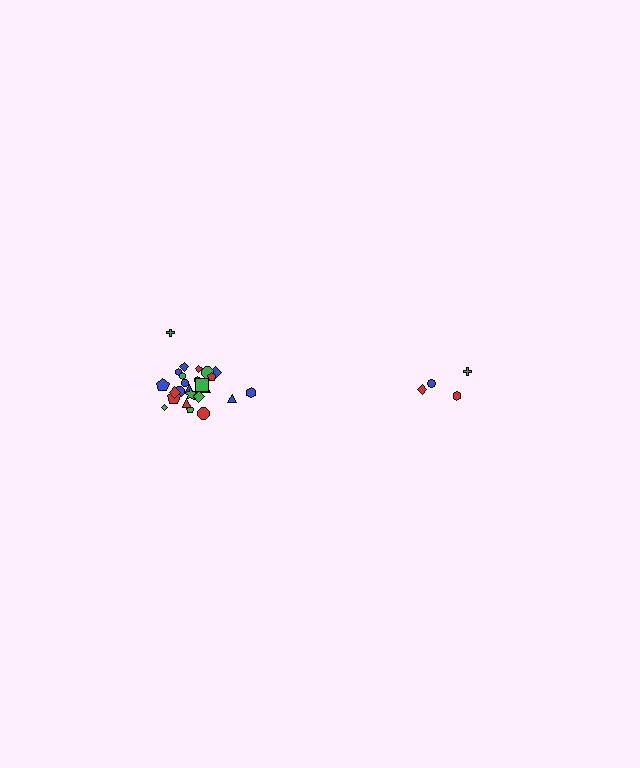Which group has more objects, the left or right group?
The left group.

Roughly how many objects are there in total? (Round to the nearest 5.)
Roughly 30 objects in total.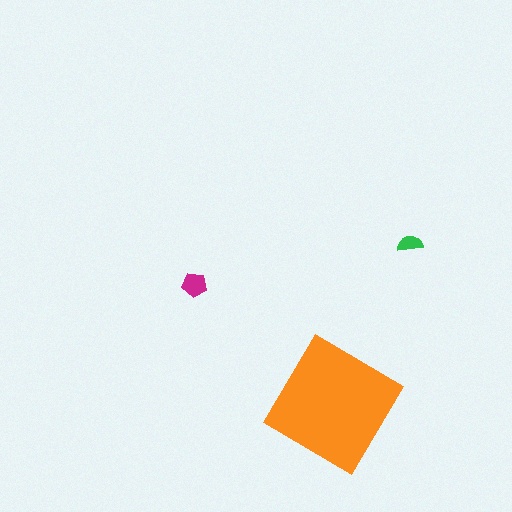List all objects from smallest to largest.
The green semicircle, the magenta pentagon, the orange diamond.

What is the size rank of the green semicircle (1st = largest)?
3rd.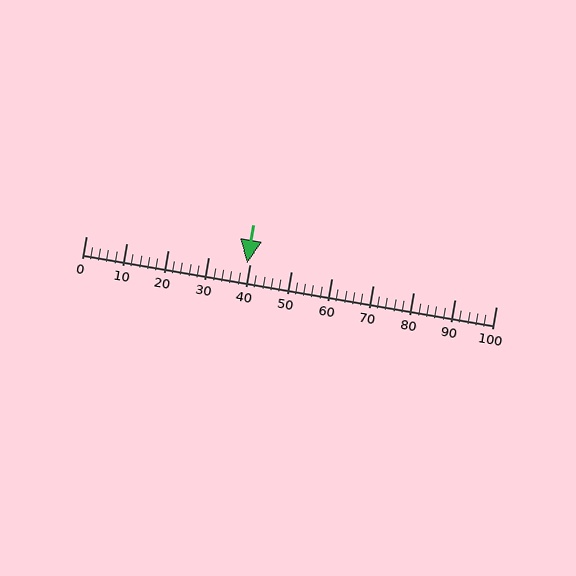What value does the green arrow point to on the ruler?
The green arrow points to approximately 39.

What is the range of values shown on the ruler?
The ruler shows values from 0 to 100.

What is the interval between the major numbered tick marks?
The major tick marks are spaced 10 units apart.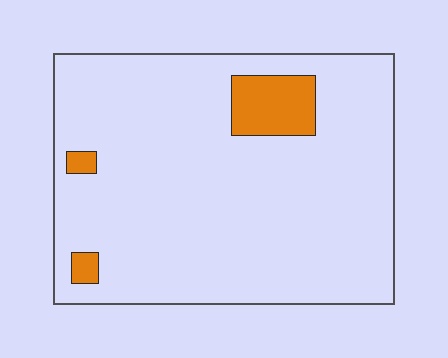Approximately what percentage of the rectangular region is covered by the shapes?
Approximately 10%.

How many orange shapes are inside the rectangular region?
3.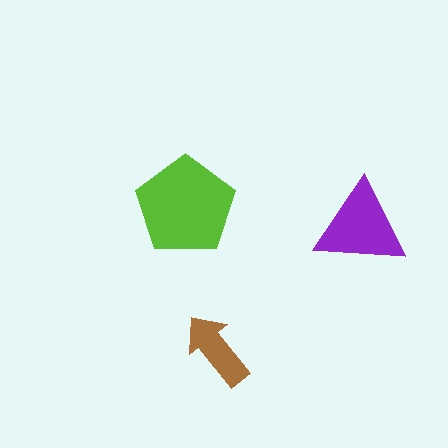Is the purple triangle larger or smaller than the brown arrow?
Larger.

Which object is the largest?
The lime pentagon.